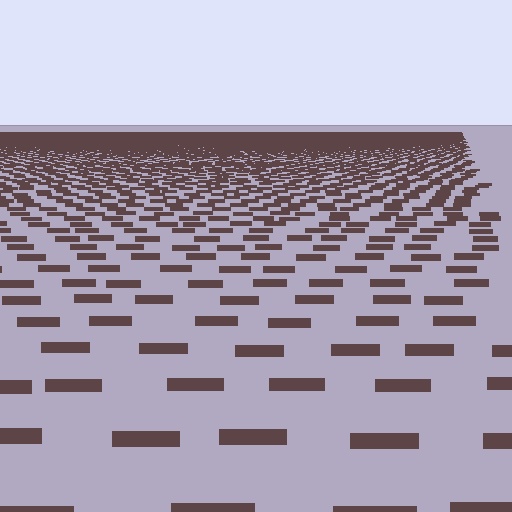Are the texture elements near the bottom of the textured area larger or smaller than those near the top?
Larger. Near the bottom, elements are closer to the viewer and appear at a bigger on-screen size.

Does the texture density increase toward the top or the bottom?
Density increases toward the top.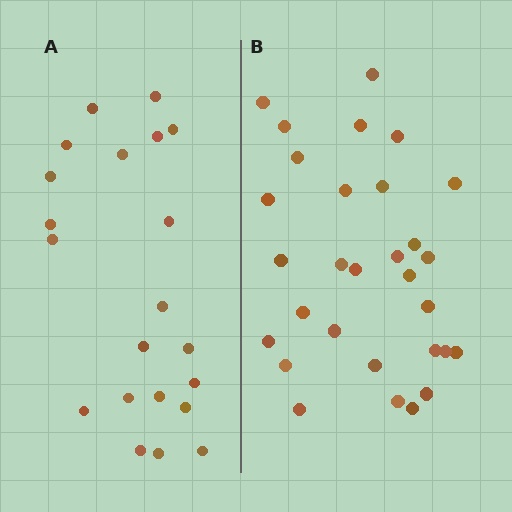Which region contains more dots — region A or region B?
Region B (the right region) has more dots.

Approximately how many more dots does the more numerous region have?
Region B has roughly 8 or so more dots than region A.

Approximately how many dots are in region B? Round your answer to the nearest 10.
About 30 dots.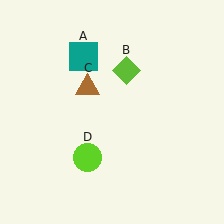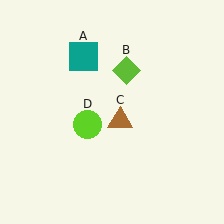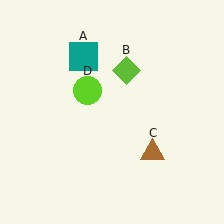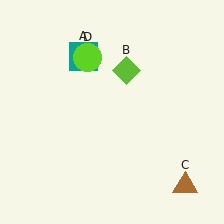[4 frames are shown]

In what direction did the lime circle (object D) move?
The lime circle (object D) moved up.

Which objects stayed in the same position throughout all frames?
Teal square (object A) and lime diamond (object B) remained stationary.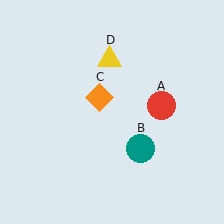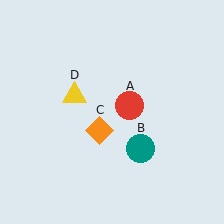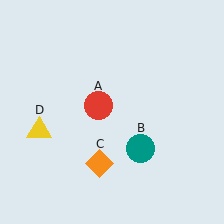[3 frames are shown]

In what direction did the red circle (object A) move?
The red circle (object A) moved left.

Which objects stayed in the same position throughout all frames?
Teal circle (object B) remained stationary.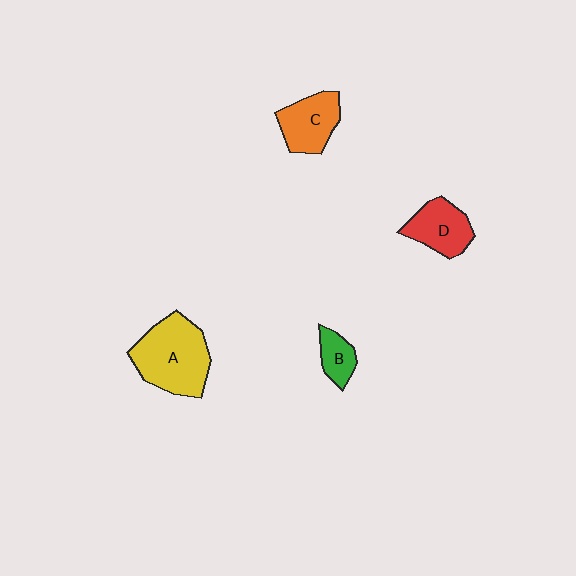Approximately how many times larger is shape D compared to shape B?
Approximately 1.7 times.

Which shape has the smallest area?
Shape B (green).